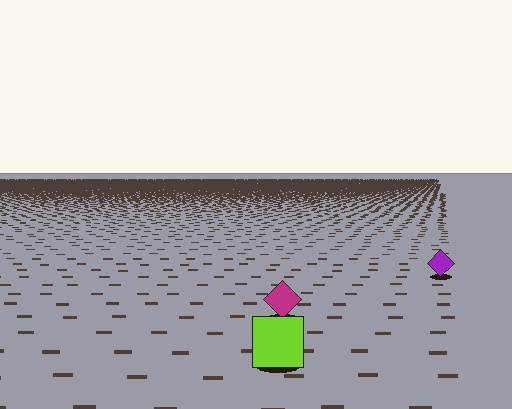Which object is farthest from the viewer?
The purple diamond is farthest from the viewer. It appears smaller and the ground texture around it is denser.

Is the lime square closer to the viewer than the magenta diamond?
Yes. The lime square is closer — you can tell from the texture gradient: the ground texture is coarser near it.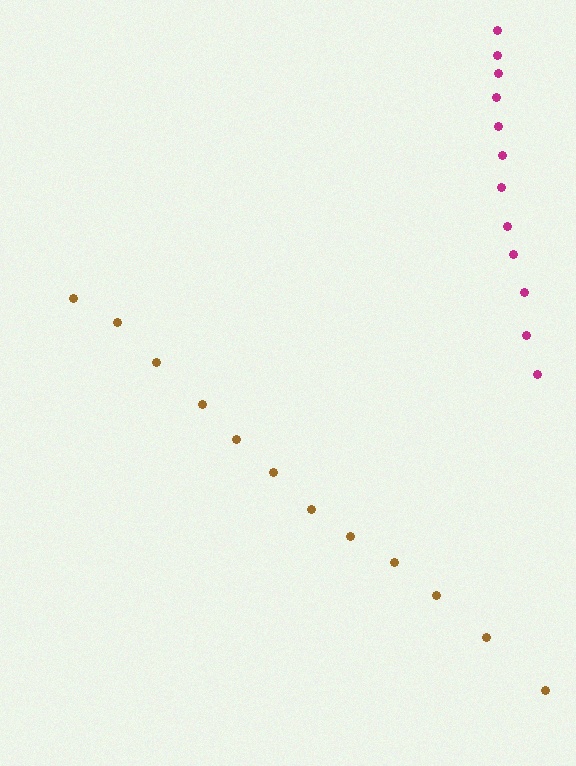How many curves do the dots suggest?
There are 2 distinct paths.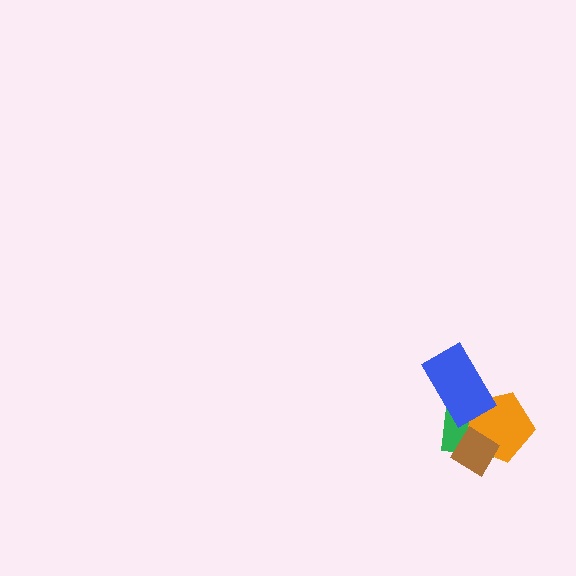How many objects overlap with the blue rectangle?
2 objects overlap with the blue rectangle.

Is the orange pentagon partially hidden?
Yes, it is partially covered by another shape.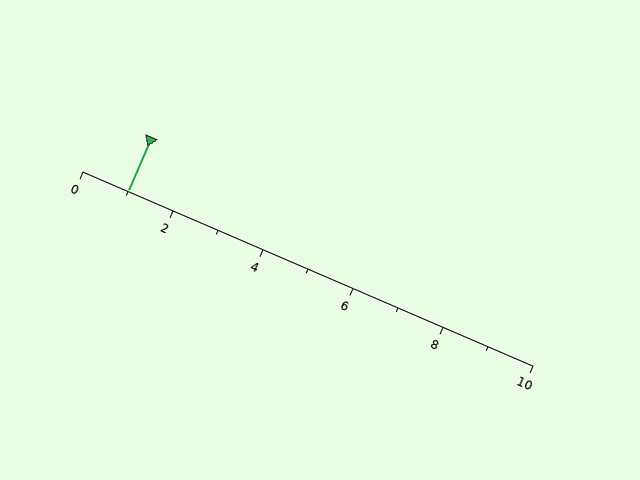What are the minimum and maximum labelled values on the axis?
The axis runs from 0 to 10.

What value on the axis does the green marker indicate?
The marker indicates approximately 1.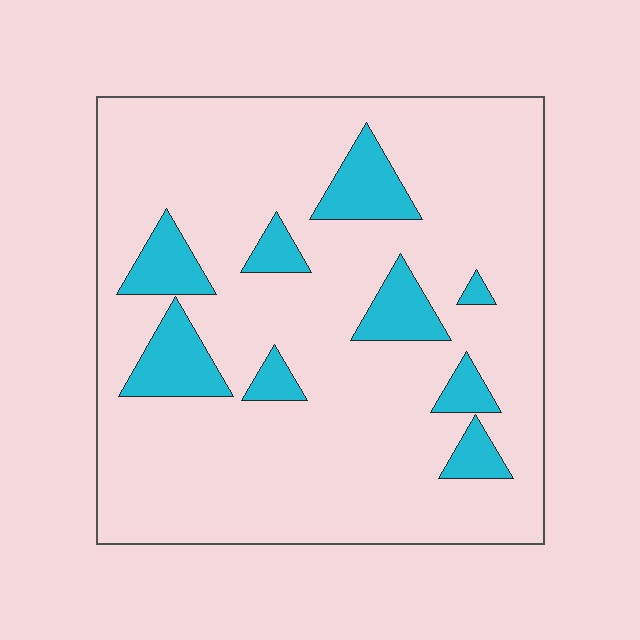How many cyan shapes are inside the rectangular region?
9.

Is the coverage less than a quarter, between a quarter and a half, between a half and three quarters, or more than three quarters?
Less than a quarter.